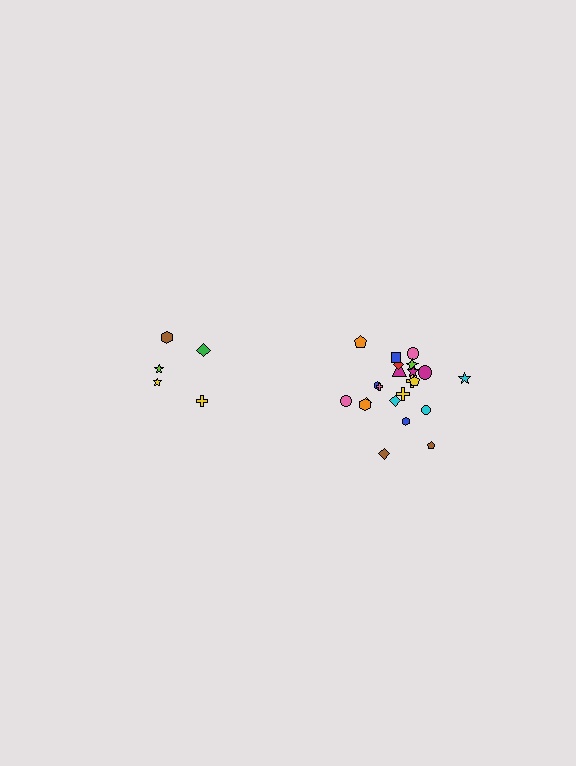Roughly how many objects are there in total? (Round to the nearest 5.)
Roughly 25 objects in total.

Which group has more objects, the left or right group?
The right group.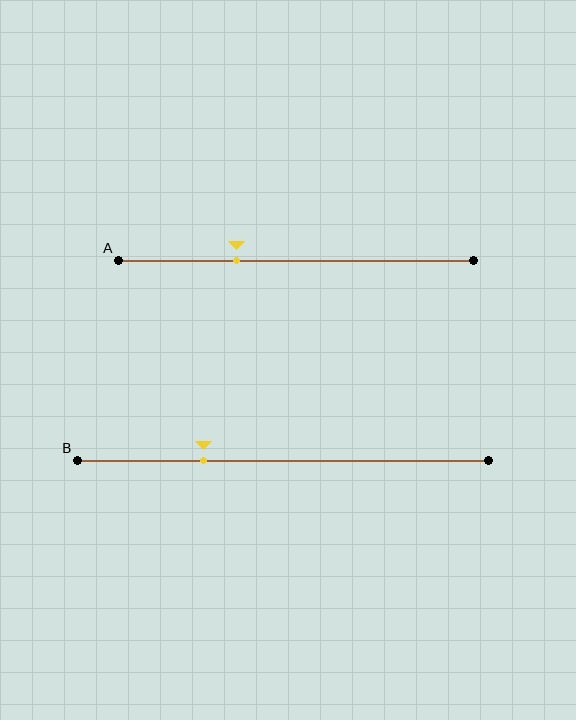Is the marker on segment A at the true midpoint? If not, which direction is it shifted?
No, the marker on segment A is shifted to the left by about 17% of the segment length.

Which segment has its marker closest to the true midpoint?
Segment A has its marker closest to the true midpoint.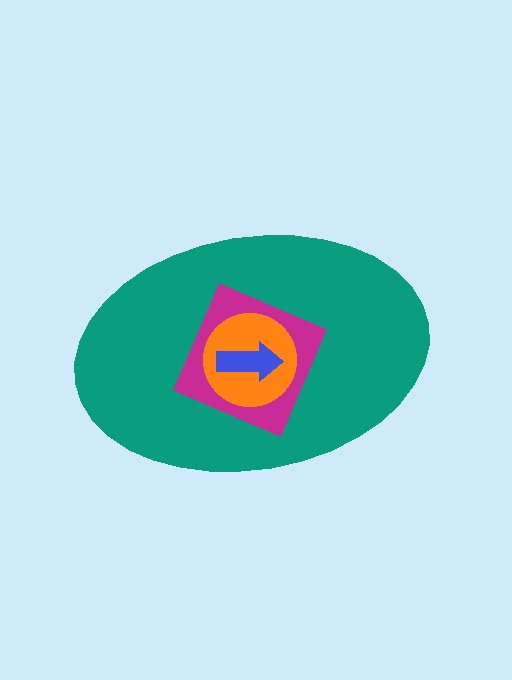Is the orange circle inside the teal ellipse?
Yes.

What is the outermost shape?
The teal ellipse.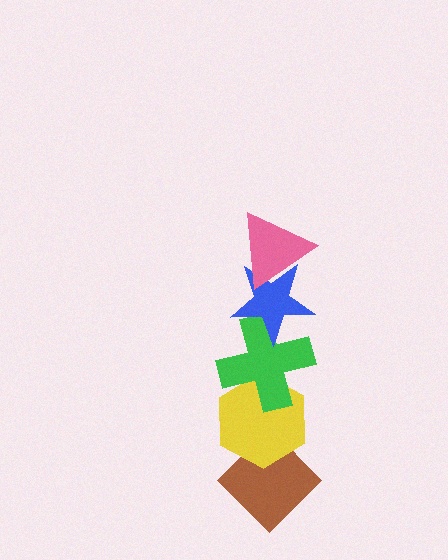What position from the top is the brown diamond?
The brown diamond is 5th from the top.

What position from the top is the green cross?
The green cross is 3rd from the top.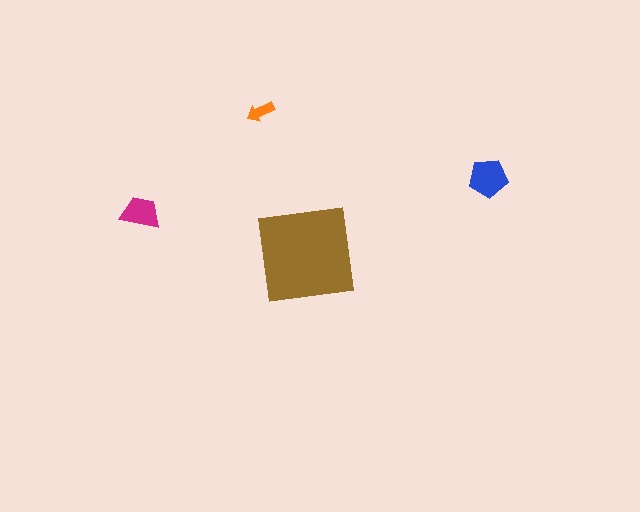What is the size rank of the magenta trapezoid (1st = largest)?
3rd.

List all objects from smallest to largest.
The orange arrow, the magenta trapezoid, the blue pentagon, the brown square.